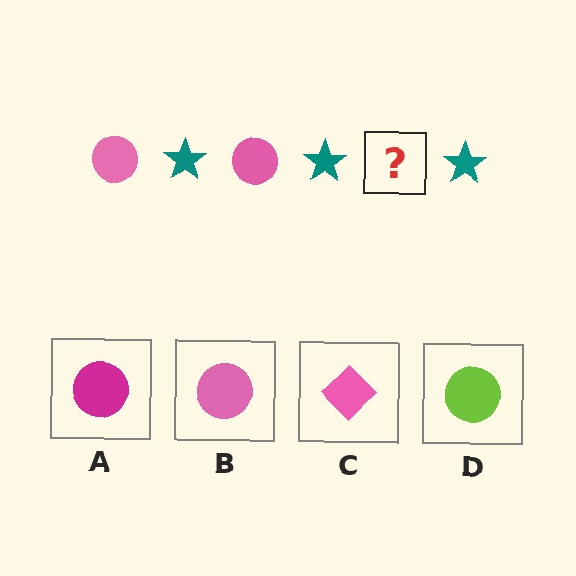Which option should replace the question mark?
Option B.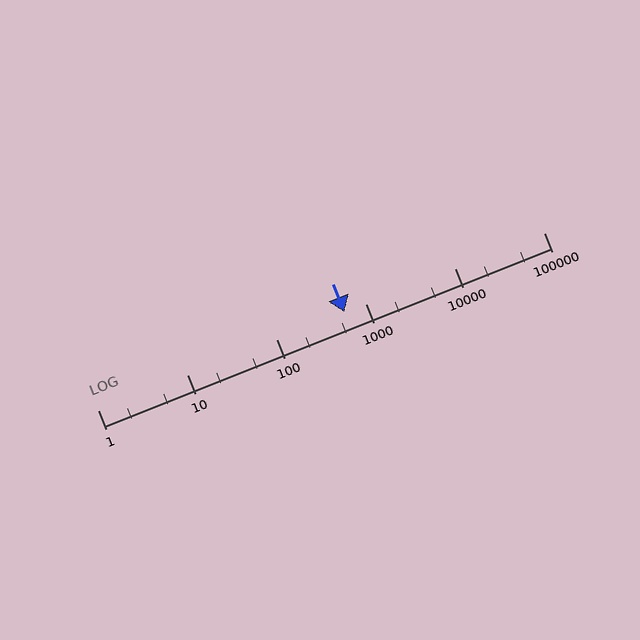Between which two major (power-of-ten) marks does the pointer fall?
The pointer is between 100 and 1000.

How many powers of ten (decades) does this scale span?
The scale spans 5 decades, from 1 to 100000.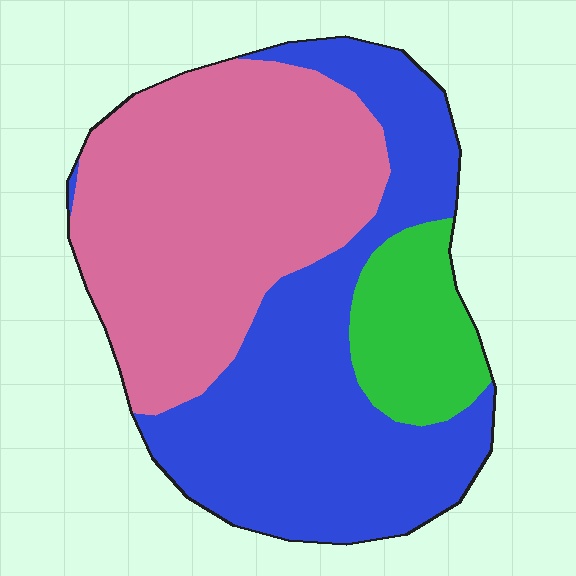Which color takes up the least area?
Green, at roughly 15%.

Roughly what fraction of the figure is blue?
Blue covers 43% of the figure.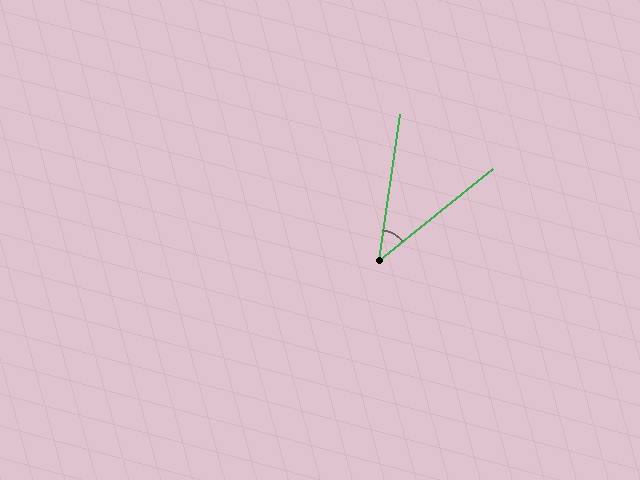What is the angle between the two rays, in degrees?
Approximately 43 degrees.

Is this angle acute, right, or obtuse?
It is acute.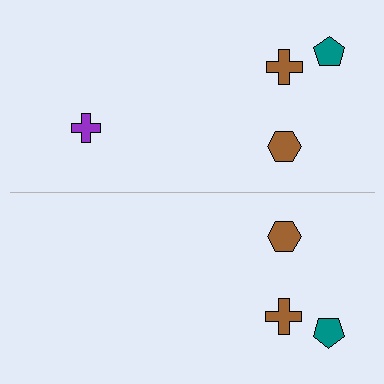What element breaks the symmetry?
A purple cross is missing from the bottom side.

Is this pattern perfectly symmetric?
No, the pattern is not perfectly symmetric. A purple cross is missing from the bottom side.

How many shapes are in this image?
There are 7 shapes in this image.